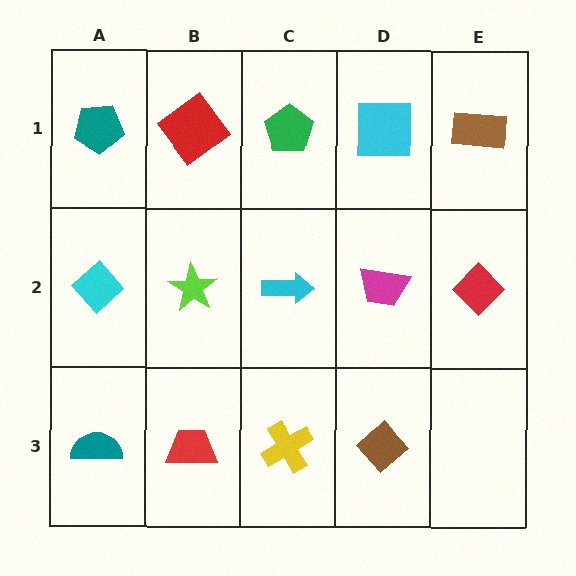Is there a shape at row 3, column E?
No, that cell is empty.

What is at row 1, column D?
A cyan square.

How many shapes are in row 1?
5 shapes.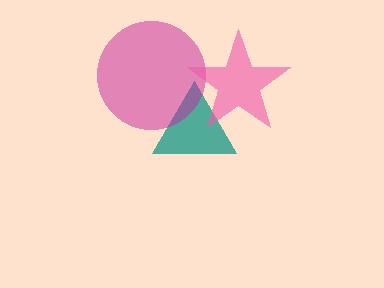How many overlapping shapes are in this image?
There are 3 overlapping shapes in the image.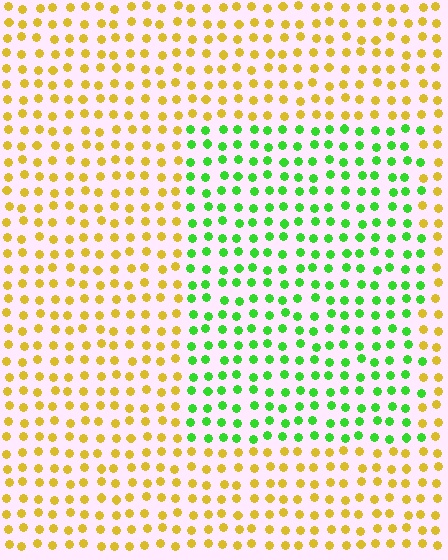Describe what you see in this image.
The image is filled with small yellow elements in a uniform arrangement. A rectangle-shaped region is visible where the elements are tinted to a slightly different hue, forming a subtle color boundary.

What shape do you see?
I see a rectangle.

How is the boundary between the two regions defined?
The boundary is defined purely by a slight shift in hue (about 68 degrees). Spacing, size, and orientation are identical on both sides.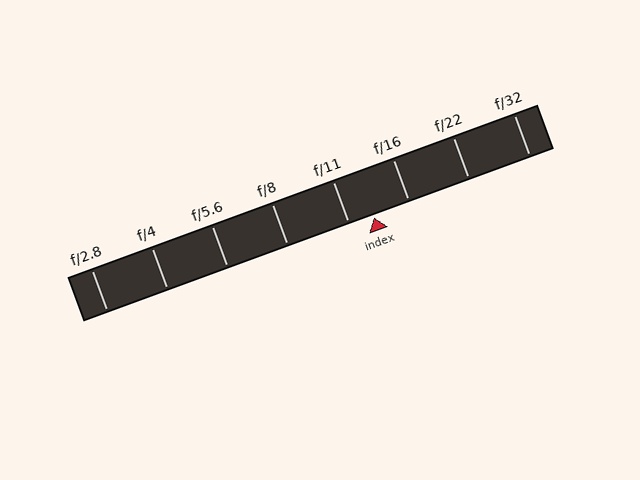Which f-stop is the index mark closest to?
The index mark is closest to f/11.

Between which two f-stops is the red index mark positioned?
The index mark is between f/11 and f/16.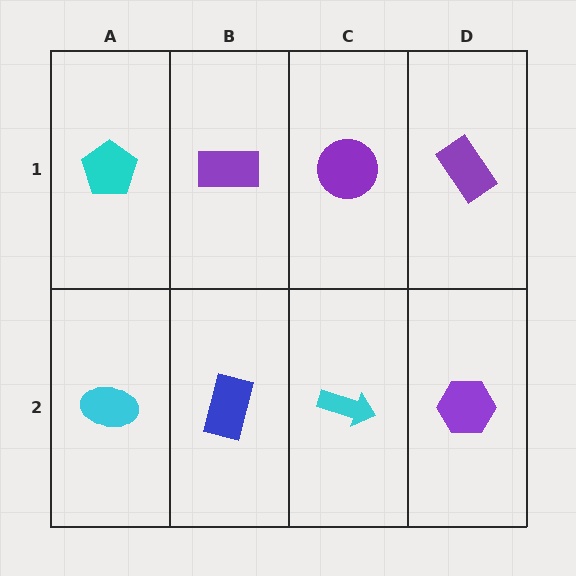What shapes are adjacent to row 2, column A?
A cyan pentagon (row 1, column A), a blue rectangle (row 2, column B).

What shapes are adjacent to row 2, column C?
A purple circle (row 1, column C), a blue rectangle (row 2, column B), a purple hexagon (row 2, column D).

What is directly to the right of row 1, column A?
A purple rectangle.